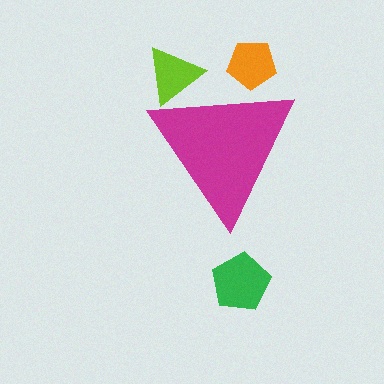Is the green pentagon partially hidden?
No, the green pentagon is fully visible.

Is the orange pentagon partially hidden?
Yes, the orange pentagon is partially hidden behind the magenta triangle.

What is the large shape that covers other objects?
A magenta triangle.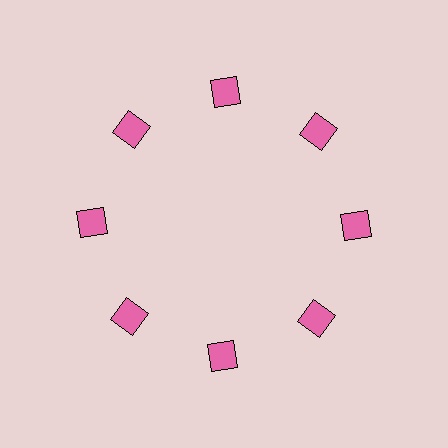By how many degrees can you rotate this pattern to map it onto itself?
The pattern maps onto itself every 45 degrees of rotation.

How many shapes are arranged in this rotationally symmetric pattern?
There are 8 shapes, arranged in 8 groups of 1.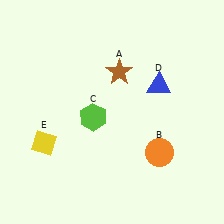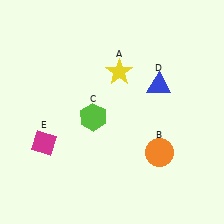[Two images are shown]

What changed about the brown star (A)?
In Image 1, A is brown. In Image 2, it changed to yellow.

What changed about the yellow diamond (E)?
In Image 1, E is yellow. In Image 2, it changed to magenta.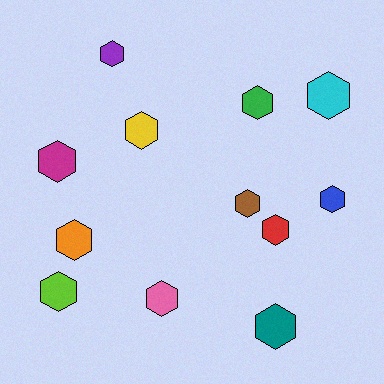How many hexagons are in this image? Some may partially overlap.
There are 12 hexagons.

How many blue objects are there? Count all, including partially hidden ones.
There is 1 blue object.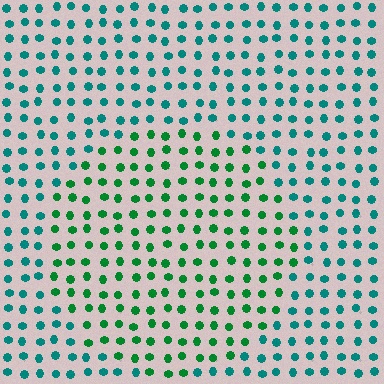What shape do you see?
I see a circle.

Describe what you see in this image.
The image is filled with small teal elements in a uniform arrangement. A circle-shaped region is visible where the elements are tinted to a slightly different hue, forming a subtle color boundary.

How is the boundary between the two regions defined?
The boundary is defined purely by a slight shift in hue (about 37 degrees). Spacing, size, and orientation are identical on both sides.